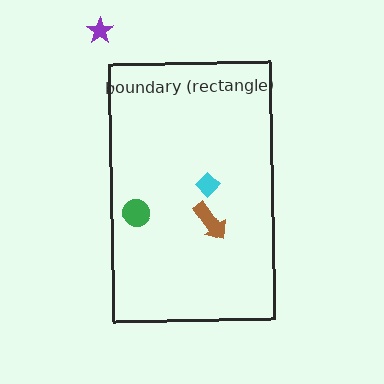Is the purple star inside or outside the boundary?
Outside.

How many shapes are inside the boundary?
3 inside, 1 outside.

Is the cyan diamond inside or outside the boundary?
Inside.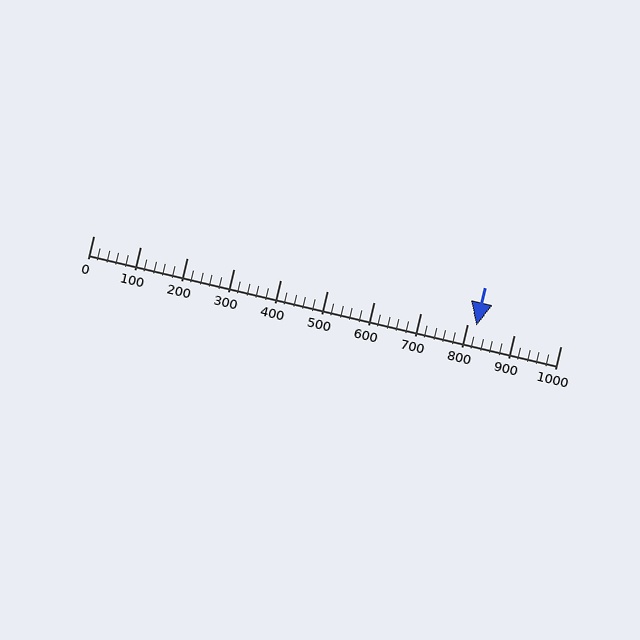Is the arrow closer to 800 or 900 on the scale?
The arrow is closer to 800.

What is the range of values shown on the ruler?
The ruler shows values from 0 to 1000.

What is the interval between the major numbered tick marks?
The major tick marks are spaced 100 units apart.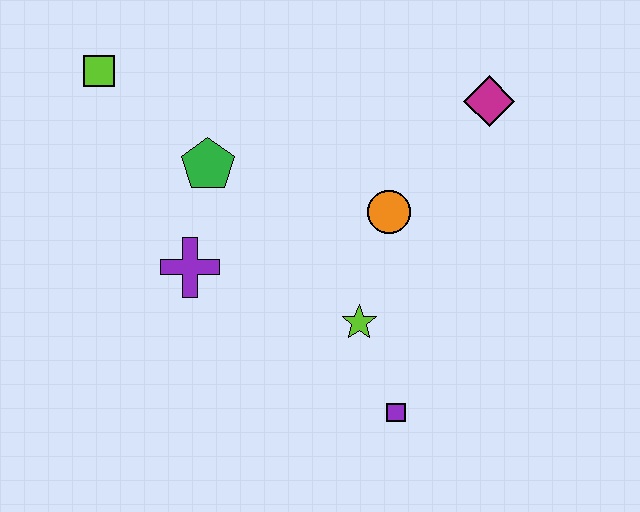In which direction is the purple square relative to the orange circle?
The purple square is below the orange circle.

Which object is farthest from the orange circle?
The lime square is farthest from the orange circle.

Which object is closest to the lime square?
The green pentagon is closest to the lime square.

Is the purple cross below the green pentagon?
Yes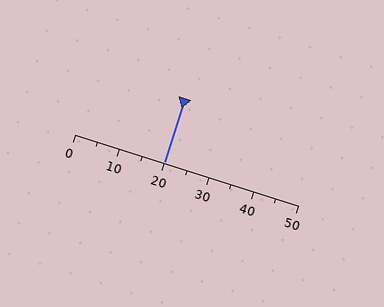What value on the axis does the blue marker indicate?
The marker indicates approximately 20.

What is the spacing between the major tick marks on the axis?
The major ticks are spaced 10 apart.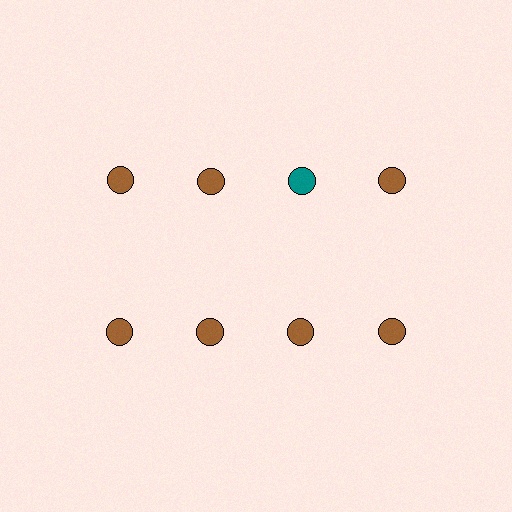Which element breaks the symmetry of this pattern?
The teal circle in the top row, center column breaks the symmetry. All other shapes are brown circles.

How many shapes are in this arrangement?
There are 8 shapes arranged in a grid pattern.